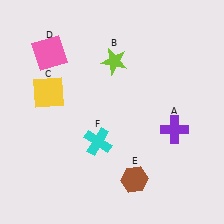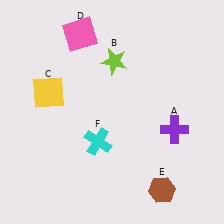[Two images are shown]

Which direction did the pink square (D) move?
The pink square (D) moved right.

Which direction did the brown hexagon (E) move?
The brown hexagon (E) moved right.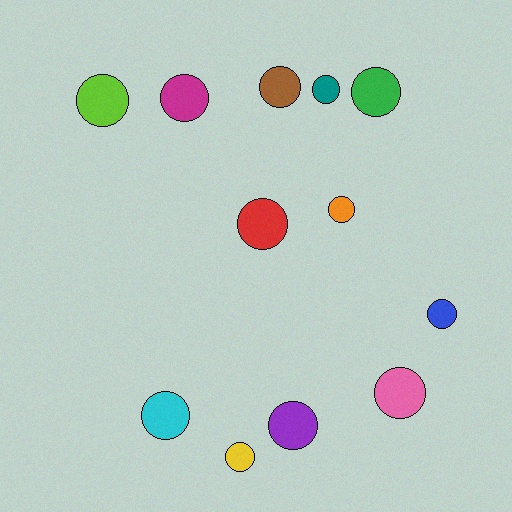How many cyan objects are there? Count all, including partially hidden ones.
There is 1 cyan object.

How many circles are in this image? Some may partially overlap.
There are 12 circles.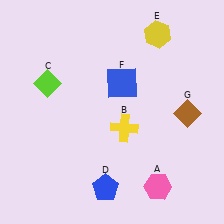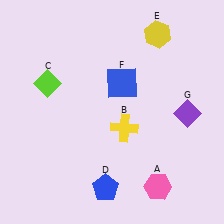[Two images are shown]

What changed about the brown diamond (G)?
In Image 1, G is brown. In Image 2, it changed to purple.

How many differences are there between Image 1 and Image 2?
There is 1 difference between the two images.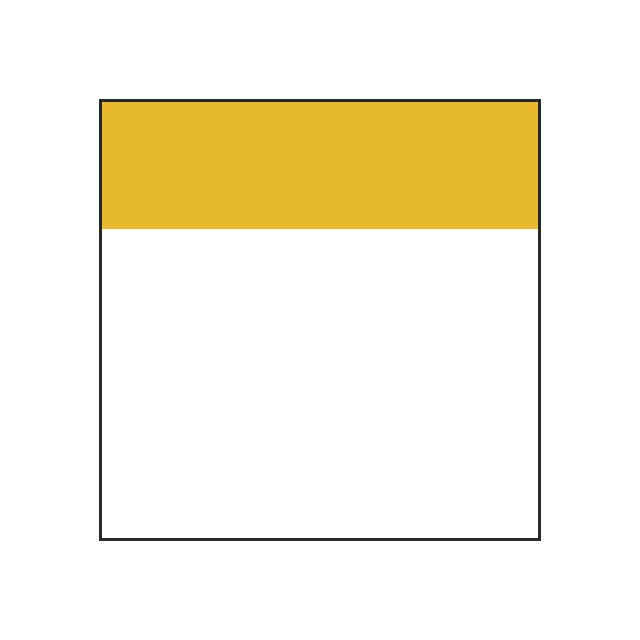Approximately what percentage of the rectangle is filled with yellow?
Approximately 30%.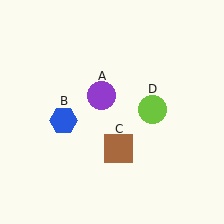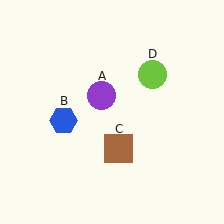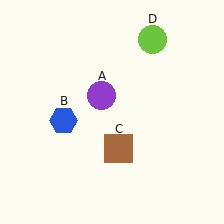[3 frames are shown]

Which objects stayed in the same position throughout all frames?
Purple circle (object A) and blue hexagon (object B) and brown square (object C) remained stationary.